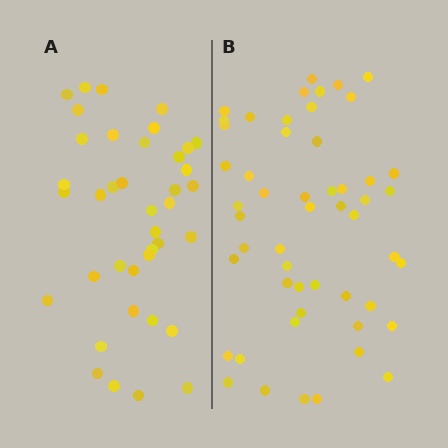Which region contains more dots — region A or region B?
Region B (the right region) has more dots.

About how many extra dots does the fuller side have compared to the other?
Region B has approximately 15 more dots than region A.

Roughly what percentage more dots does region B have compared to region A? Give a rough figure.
About 35% more.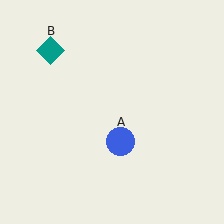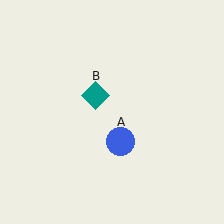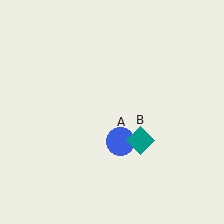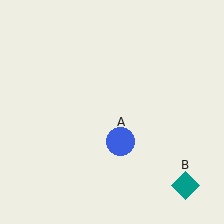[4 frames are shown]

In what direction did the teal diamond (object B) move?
The teal diamond (object B) moved down and to the right.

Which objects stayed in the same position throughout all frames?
Blue circle (object A) remained stationary.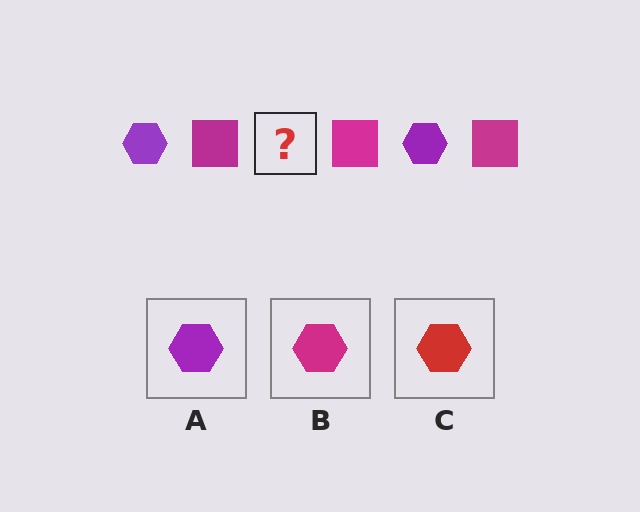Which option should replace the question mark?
Option A.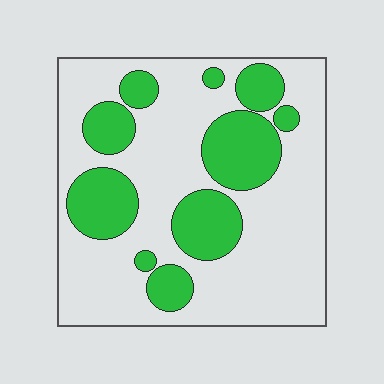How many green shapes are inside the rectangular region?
10.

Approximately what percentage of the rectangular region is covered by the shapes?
Approximately 30%.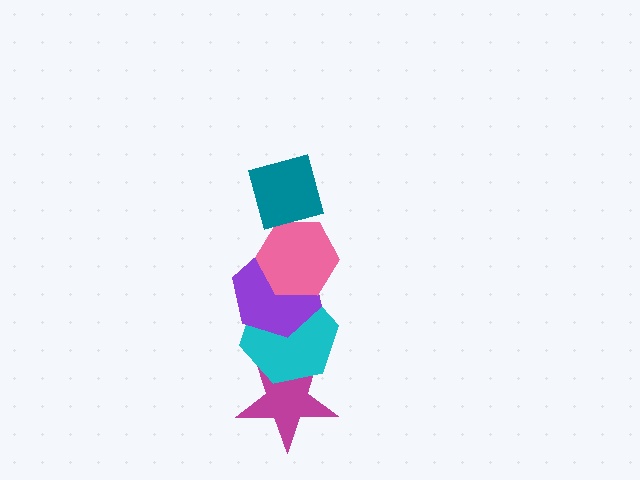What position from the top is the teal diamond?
The teal diamond is 1st from the top.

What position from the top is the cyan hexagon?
The cyan hexagon is 4th from the top.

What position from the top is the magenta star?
The magenta star is 5th from the top.